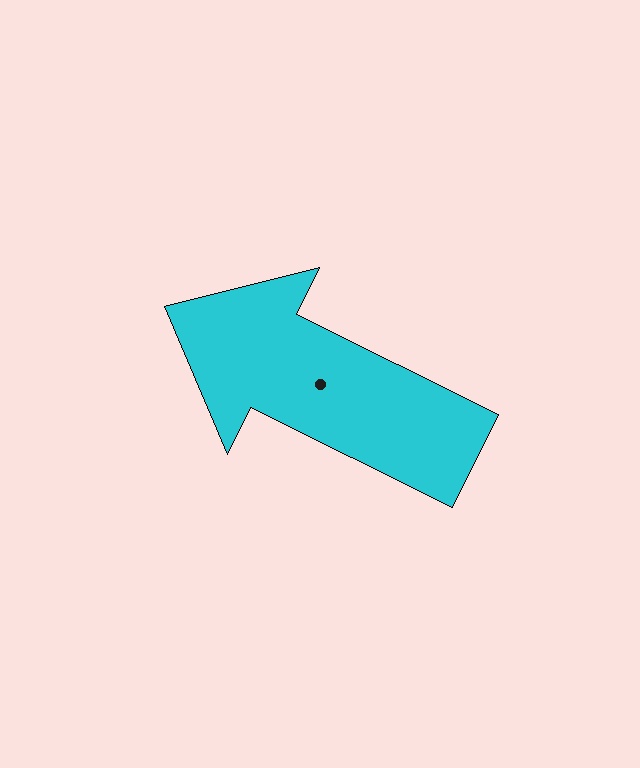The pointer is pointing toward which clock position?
Roughly 10 o'clock.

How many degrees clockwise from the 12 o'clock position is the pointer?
Approximately 296 degrees.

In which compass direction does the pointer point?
Northwest.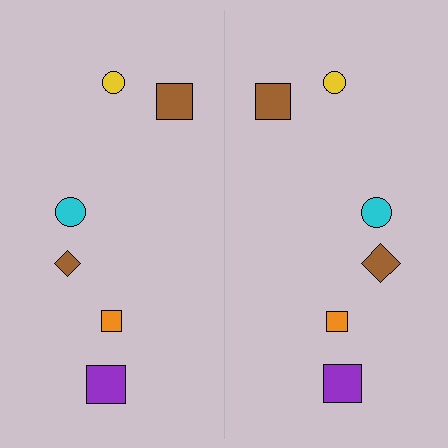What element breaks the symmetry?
The brown diamond on the right side has a different size than its mirror counterpart.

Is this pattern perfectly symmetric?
No, the pattern is not perfectly symmetric. The brown diamond on the right side has a different size than its mirror counterpart.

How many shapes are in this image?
There are 12 shapes in this image.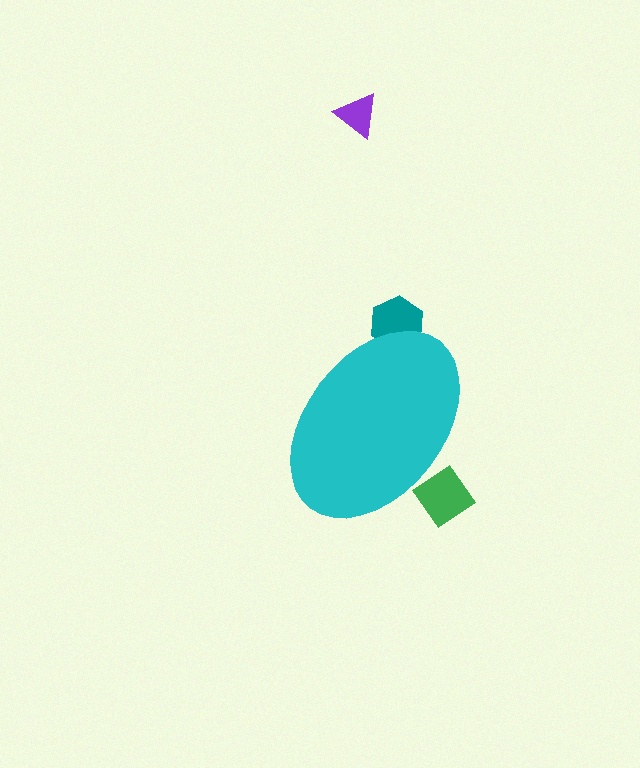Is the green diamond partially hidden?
Yes, the green diamond is partially hidden behind the cyan ellipse.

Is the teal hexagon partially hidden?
Yes, the teal hexagon is partially hidden behind the cyan ellipse.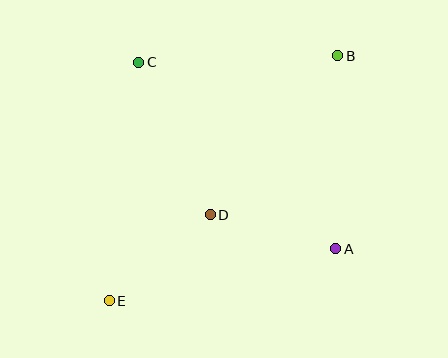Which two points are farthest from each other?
Points B and E are farthest from each other.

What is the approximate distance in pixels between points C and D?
The distance between C and D is approximately 168 pixels.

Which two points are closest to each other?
Points A and D are closest to each other.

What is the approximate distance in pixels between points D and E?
The distance between D and E is approximately 133 pixels.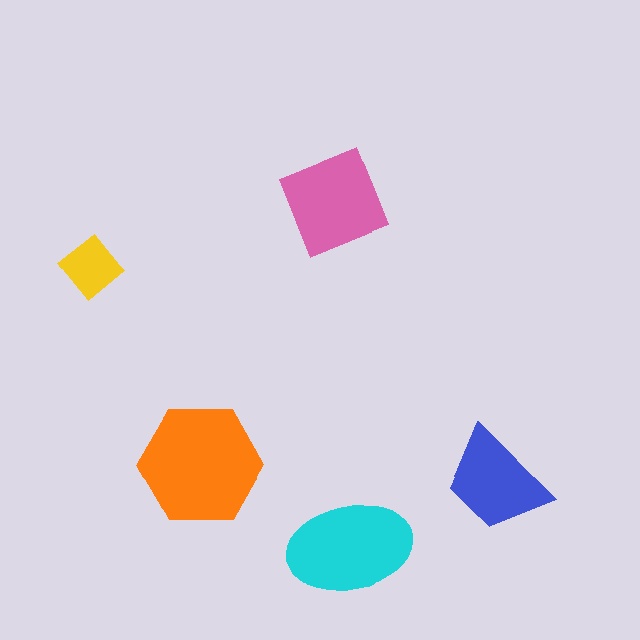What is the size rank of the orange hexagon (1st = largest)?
1st.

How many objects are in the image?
There are 5 objects in the image.